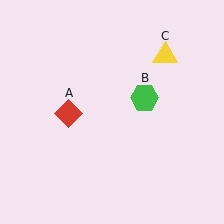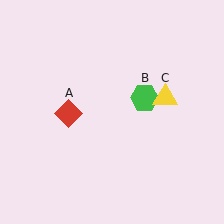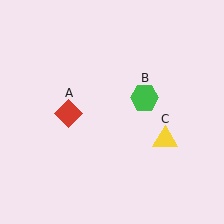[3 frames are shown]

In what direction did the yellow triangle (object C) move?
The yellow triangle (object C) moved down.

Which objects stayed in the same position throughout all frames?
Red diamond (object A) and green hexagon (object B) remained stationary.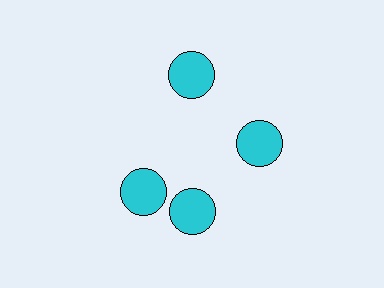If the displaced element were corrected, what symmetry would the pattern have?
It would have 4-fold rotational symmetry — the pattern would map onto itself every 90 degrees.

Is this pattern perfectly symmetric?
No. The 4 cyan circles are arranged in a ring, but one element near the 9 o'clock position is rotated out of alignment along the ring, breaking the 4-fold rotational symmetry.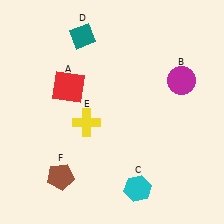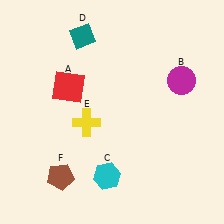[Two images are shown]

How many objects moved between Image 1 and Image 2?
1 object moved between the two images.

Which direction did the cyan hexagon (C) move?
The cyan hexagon (C) moved left.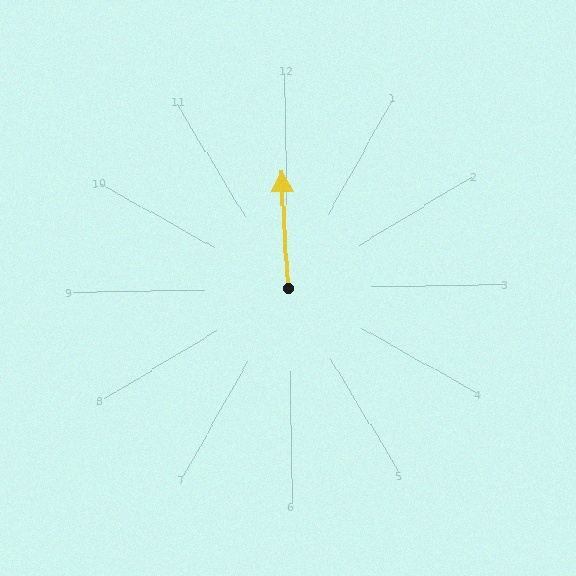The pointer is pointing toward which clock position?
Roughly 12 o'clock.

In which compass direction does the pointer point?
North.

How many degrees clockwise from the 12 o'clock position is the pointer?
Approximately 358 degrees.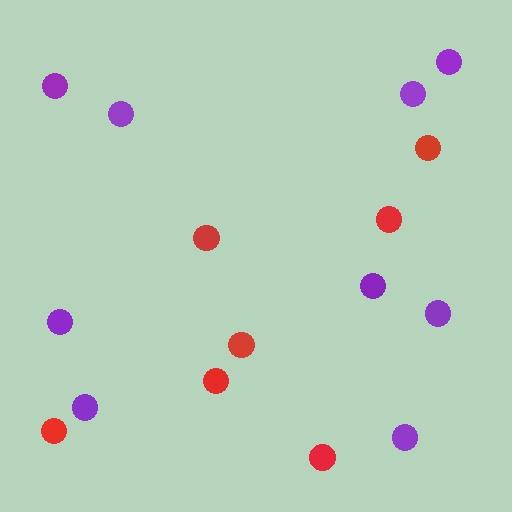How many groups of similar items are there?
There are 2 groups: one group of red circles (7) and one group of purple circles (9).